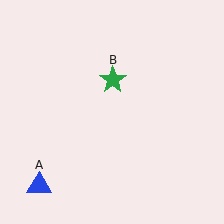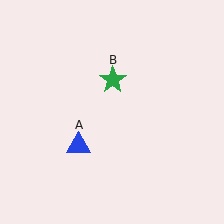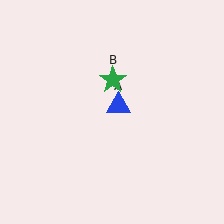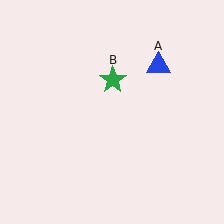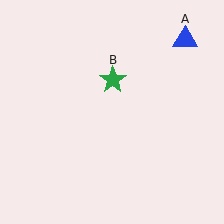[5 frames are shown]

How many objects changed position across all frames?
1 object changed position: blue triangle (object A).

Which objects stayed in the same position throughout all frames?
Green star (object B) remained stationary.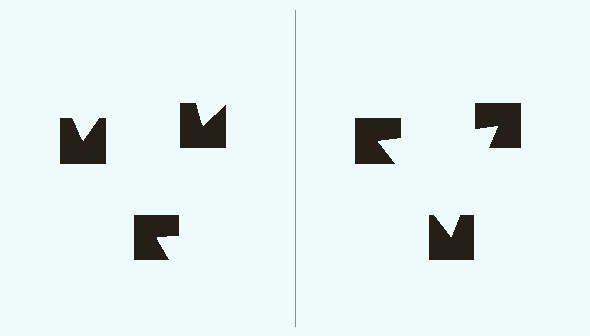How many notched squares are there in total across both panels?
6 — 3 on each side.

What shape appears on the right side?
An illusory triangle.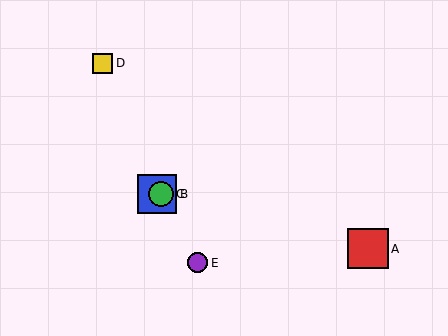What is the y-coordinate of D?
Object D is at y≈63.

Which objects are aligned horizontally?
Objects B, C are aligned horizontally.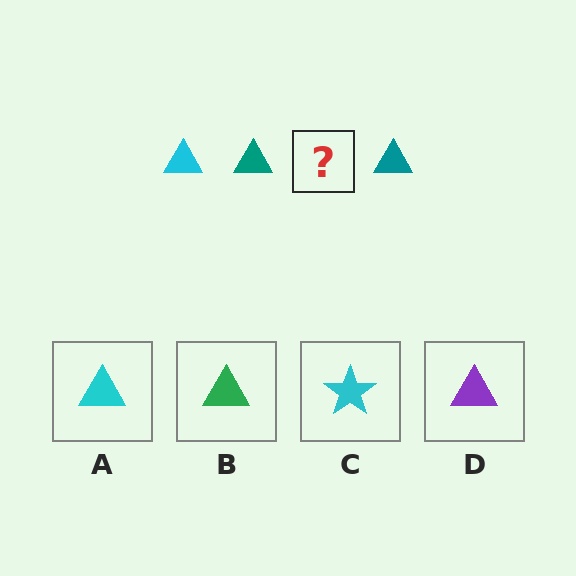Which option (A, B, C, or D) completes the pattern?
A.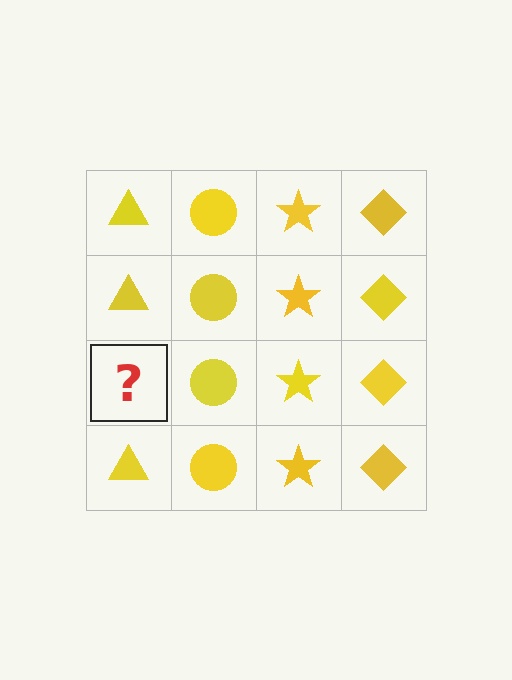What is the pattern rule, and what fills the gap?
The rule is that each column has a consistent shape. The gap should be filled with a yellow triangle.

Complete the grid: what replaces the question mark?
The question mark should be replaced with a yellow triangle.